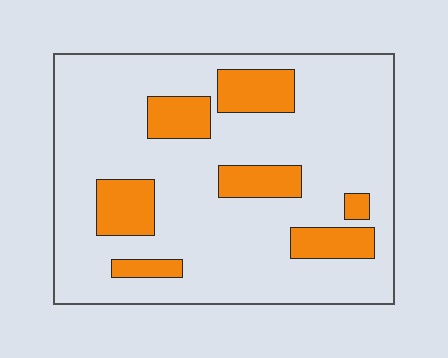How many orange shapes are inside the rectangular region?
7.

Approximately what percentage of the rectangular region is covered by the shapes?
Approximately 20%.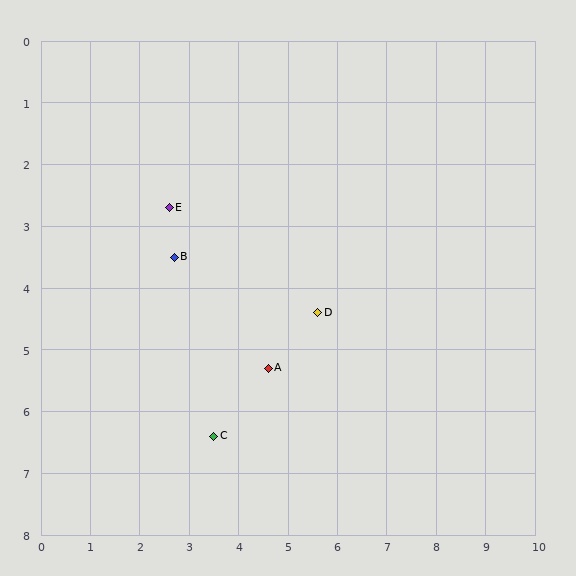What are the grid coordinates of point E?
Point E is at approximately (2.6, 2.7).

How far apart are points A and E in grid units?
Points A and E are about 3.3 grid units apart.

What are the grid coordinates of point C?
Point C is at approximately (3.5, 6.4).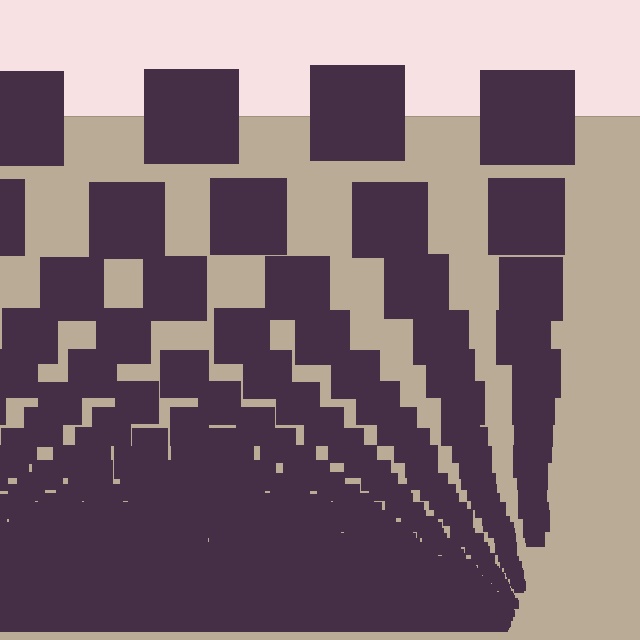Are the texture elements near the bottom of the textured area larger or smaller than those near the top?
Smaller. The gradient is inverted — elements near the bottom are smaller and denser.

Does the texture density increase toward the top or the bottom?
Density increases toward the bottom.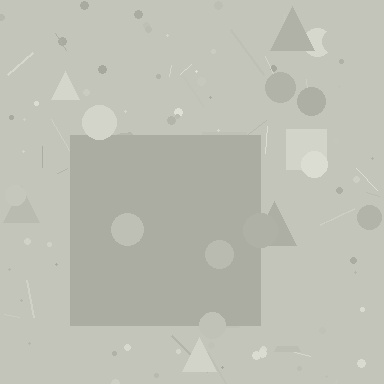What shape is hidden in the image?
A square is hidden in the image.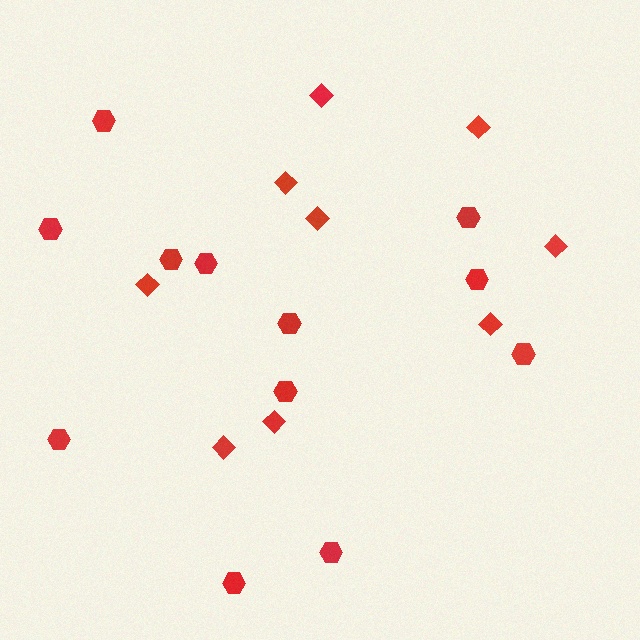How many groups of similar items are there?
There are 2 groups: one group of diamonds (9) and one group of hexagons (12).